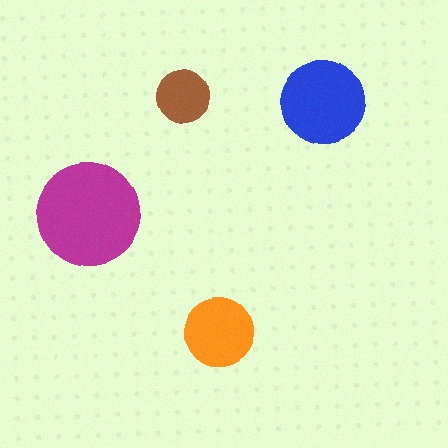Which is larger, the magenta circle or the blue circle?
The magenta one.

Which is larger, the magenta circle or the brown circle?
The magenta one.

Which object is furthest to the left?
The magenta circle is leftmost.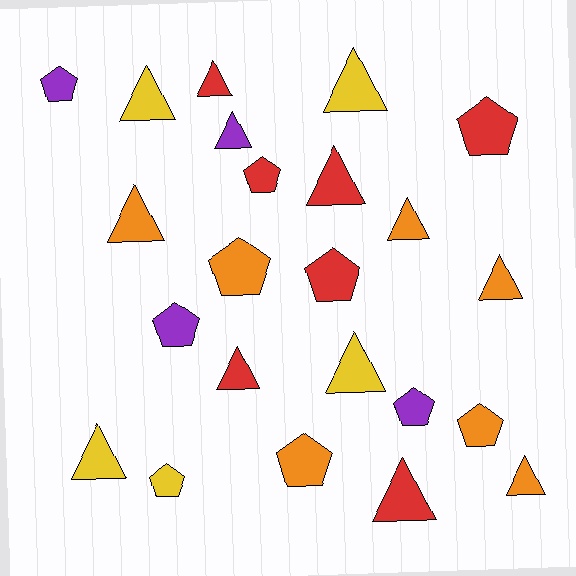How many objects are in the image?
There are 23 objects.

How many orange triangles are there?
There are 4 orange triangles.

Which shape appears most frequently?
Triangle, with 13 objects.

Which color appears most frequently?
Red, with 7 objects.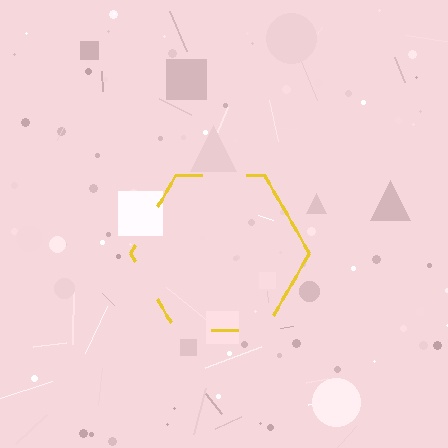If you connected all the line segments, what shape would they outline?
They would outline a hexagon.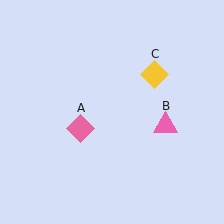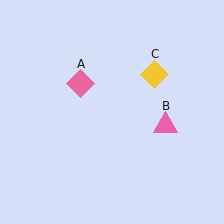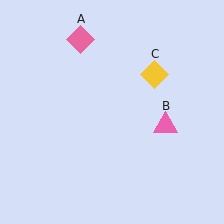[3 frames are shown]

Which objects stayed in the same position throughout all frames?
Pink triangle (object B) and yellow diamond (object C) remained stationary.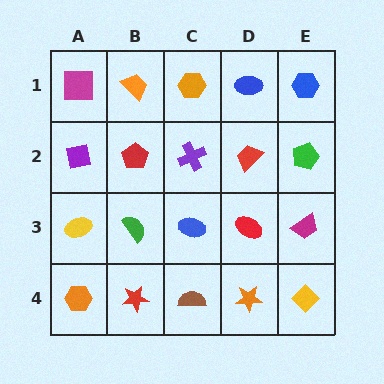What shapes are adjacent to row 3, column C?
A purple cross (row 2, column C), a brown semicircle (row 4, column C), a green semicircle (row 3, column B), a red ellipse (row 3, column D).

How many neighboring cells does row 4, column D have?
3.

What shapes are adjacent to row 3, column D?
A red trapezoid (row 2, column D), an orange star (row 4, column D), a blue ellipse (row 3, column C), a magenta trapezoid (row 3, column E).